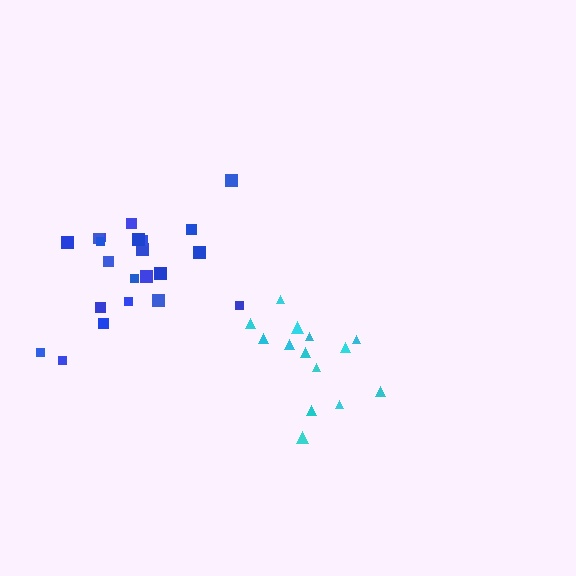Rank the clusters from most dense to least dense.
cyan, blue.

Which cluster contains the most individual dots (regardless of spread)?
Blue (22).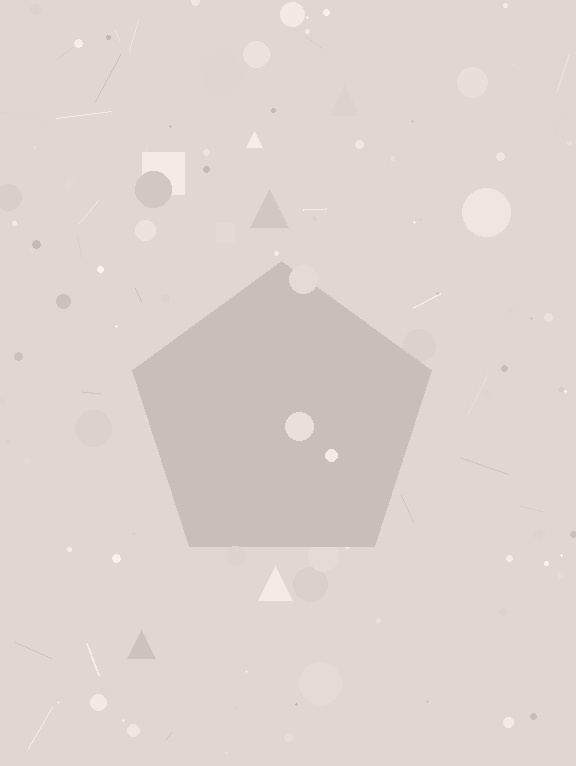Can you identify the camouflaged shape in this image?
The camouflaged shape is a pentagon.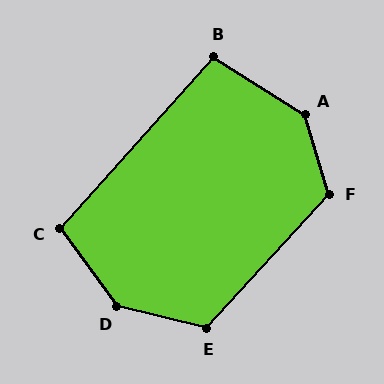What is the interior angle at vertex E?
Approximately 119 degrees (obtuse).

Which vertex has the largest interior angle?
D, at approximately 140 degrees.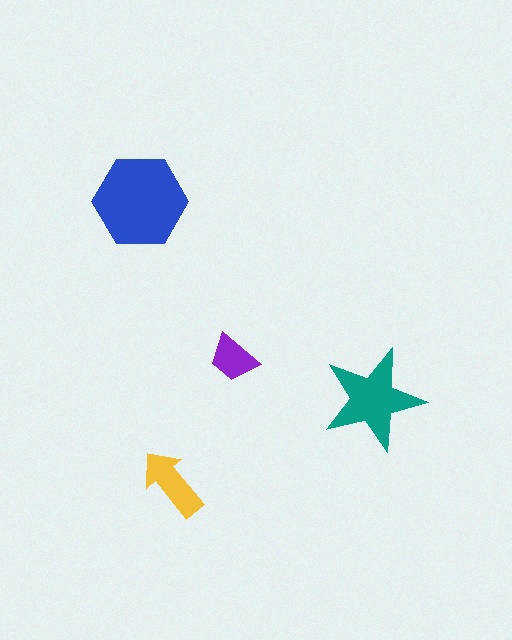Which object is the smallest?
The purple trapezoid.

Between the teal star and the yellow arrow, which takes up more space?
The teal star.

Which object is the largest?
The blue hexagon.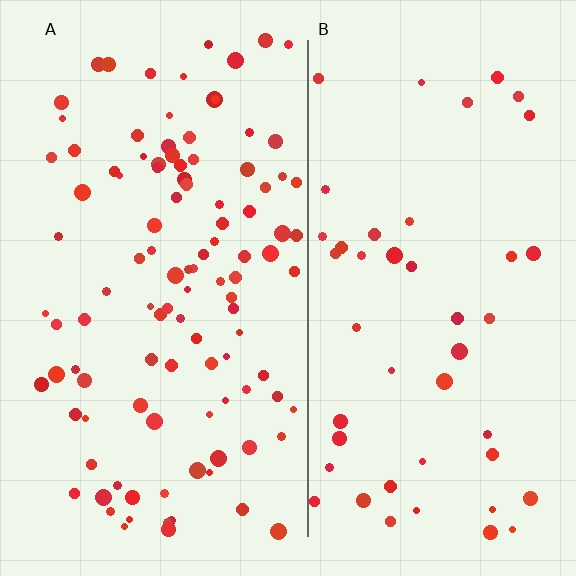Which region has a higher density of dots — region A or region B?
A (the left).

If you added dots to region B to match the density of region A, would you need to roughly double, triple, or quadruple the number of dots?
Approximately double.